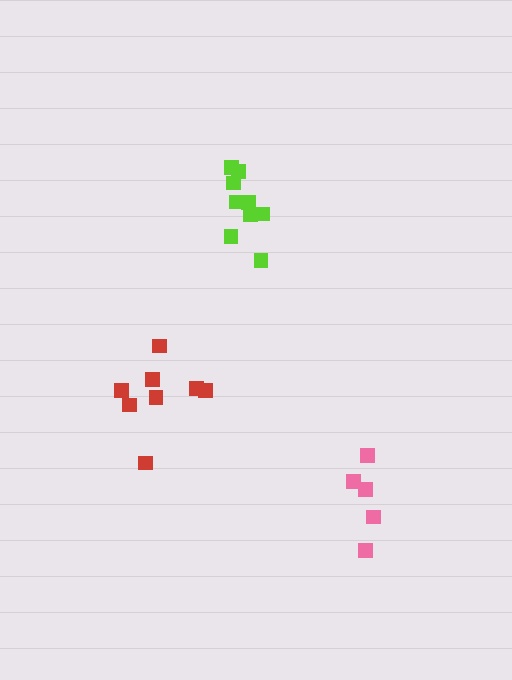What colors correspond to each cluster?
The clusters are colored: lime, red, pink.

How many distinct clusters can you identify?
There are 3 distinct clusters.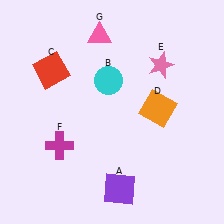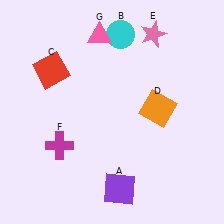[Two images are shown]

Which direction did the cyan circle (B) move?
The cyan circle (B) moved up.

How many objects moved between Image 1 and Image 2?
2 objects moved between the two images.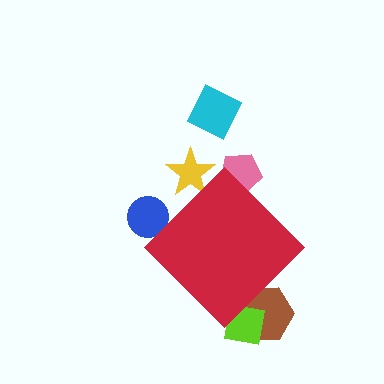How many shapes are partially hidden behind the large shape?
5 shapes are partially hidden.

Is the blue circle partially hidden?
Yes, the blue circle is partially hidden behind the red diamond.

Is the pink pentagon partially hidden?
Yes, the pink pentagon is partially hidden behind the red diamond.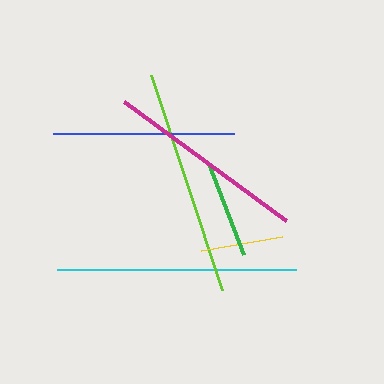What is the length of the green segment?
The green segment is approximately 97 pixels long.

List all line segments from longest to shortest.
From longest to shortest: cyan, lime, magenta, blue, green, yellow.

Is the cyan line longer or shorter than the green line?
The cyan line is longer than the green line.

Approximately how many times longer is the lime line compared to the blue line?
The lime line is approximately 1.2 times the length of the blue line.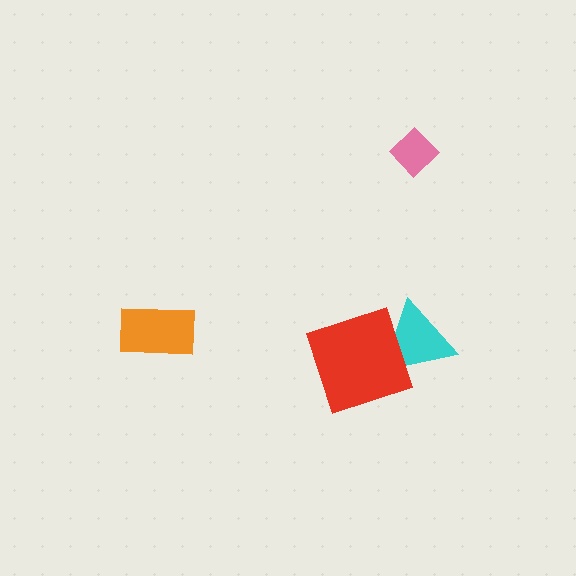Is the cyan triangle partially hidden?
Yes, it is partially covered by another shape.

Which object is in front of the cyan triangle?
The red square is in front of the cyan triangle.